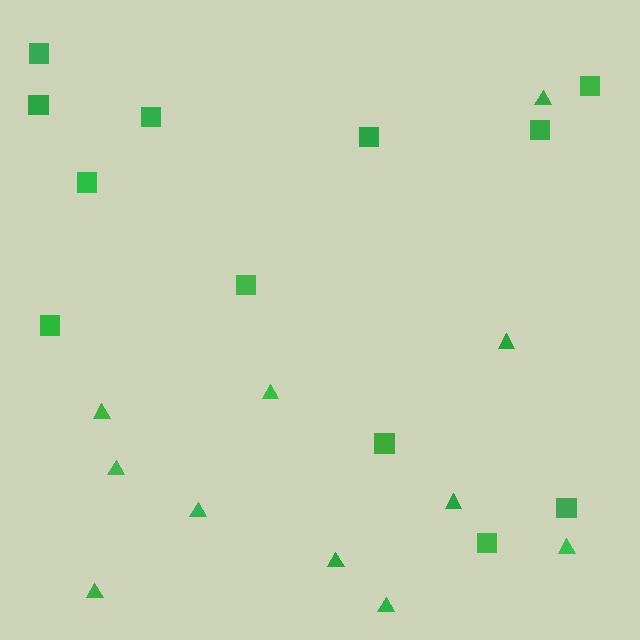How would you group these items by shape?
There are 2 groups: one group of squares (12) and one group of triangles (11).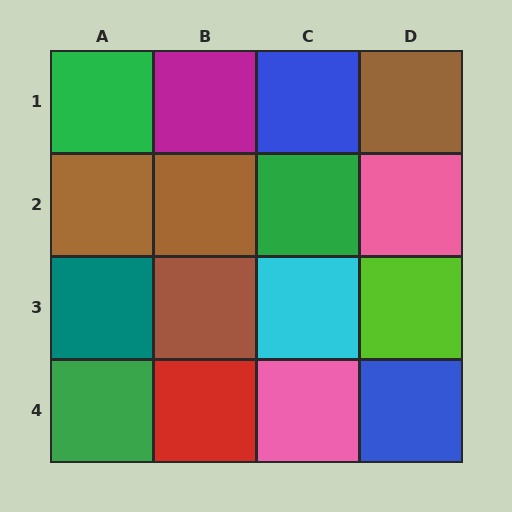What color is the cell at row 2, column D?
Pink.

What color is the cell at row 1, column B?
Magenta.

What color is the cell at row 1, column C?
Blue.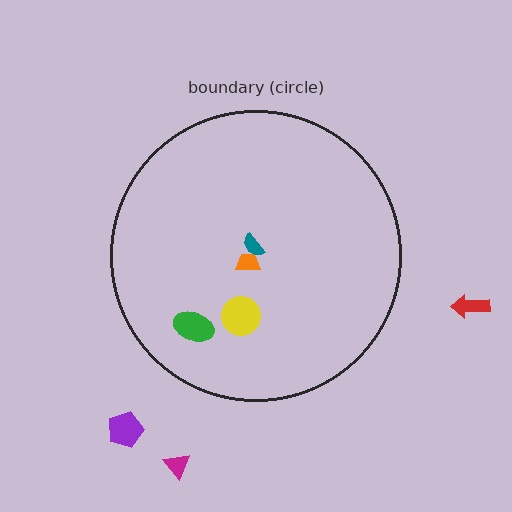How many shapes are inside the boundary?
4 inside, 3 outside.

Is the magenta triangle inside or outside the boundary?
Outside.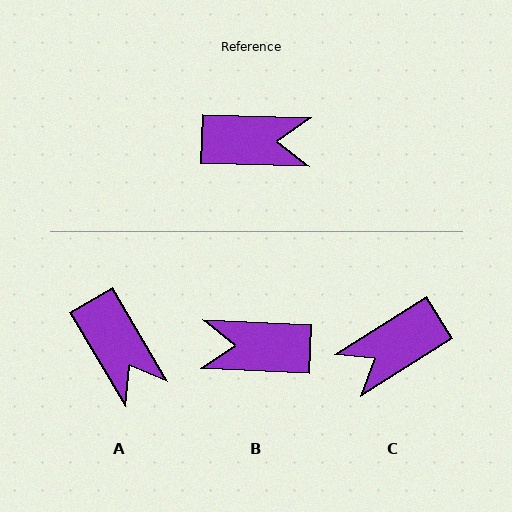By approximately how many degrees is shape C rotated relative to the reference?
Approximately 147 degrees clockwise.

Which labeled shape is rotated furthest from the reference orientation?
B, about 178 degrees away.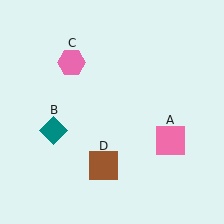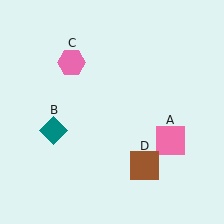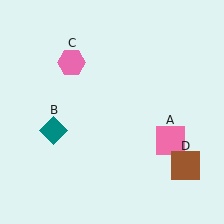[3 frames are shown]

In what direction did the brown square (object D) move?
The brown square (object D) moved right.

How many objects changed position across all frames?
1 object changed position: brown square (object D).